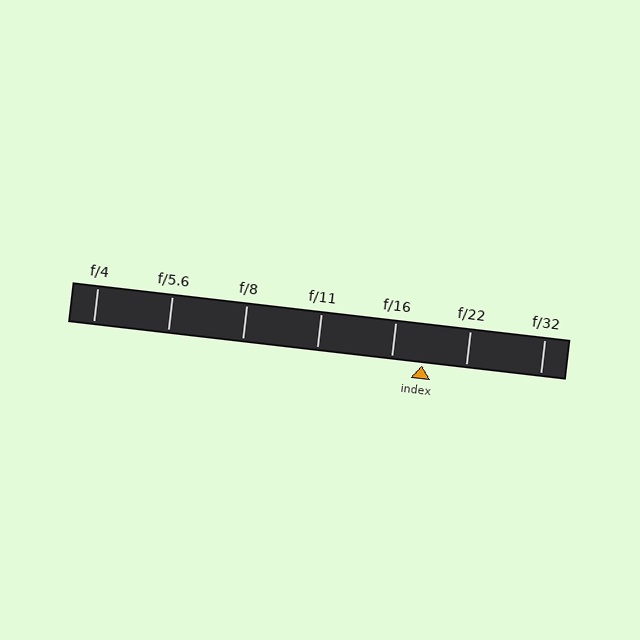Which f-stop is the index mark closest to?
The index mark is closest to f/16.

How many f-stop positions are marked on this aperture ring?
There are 7 f-stop positions marked.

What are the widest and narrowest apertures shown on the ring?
The widest aperture shown is f/4 and the narrowest is f/32.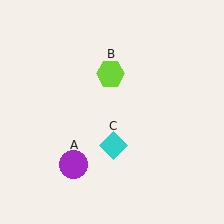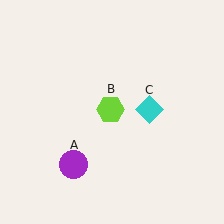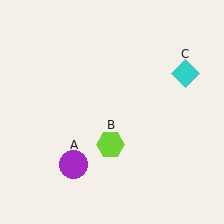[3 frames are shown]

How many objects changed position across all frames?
2 objects changed position: lime hexagon (object B), cyan diamond (object C).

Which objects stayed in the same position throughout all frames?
Purple circle (object A) remained stationary.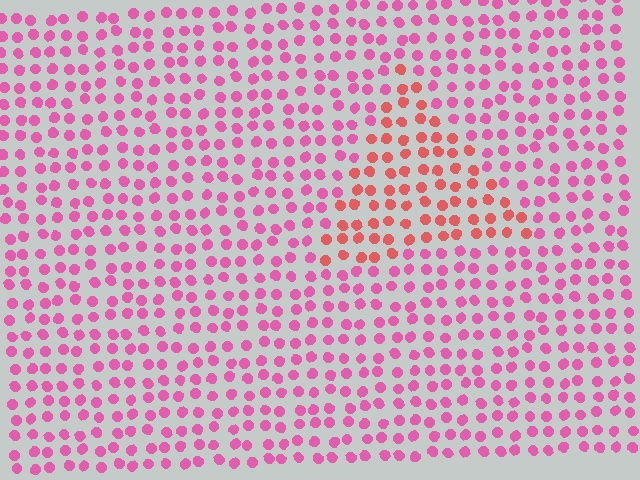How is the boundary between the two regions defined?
The boundary is defined purely by a slight shift in hue (about 34 degrees). Spacing, size, and orientation are identical on both sides.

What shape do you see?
I see a triangle.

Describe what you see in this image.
The image is filled with small pink elements in a uniform arrangement. A triangle-shaped region is visible where the elements are tinted to a slightly different hue, forming a subtle color boundary.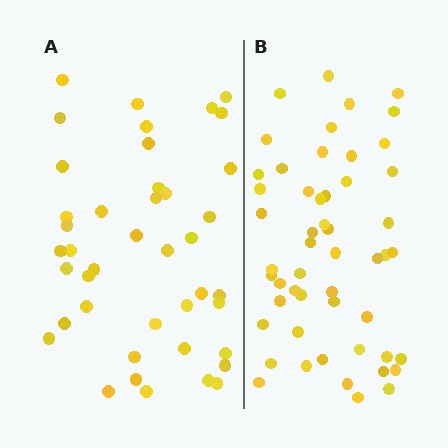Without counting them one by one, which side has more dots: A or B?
Region B (the right region) has more dots.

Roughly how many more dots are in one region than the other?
Region B has roughly 10 or so more dots than region A.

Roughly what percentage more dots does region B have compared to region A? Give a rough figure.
About 25% more.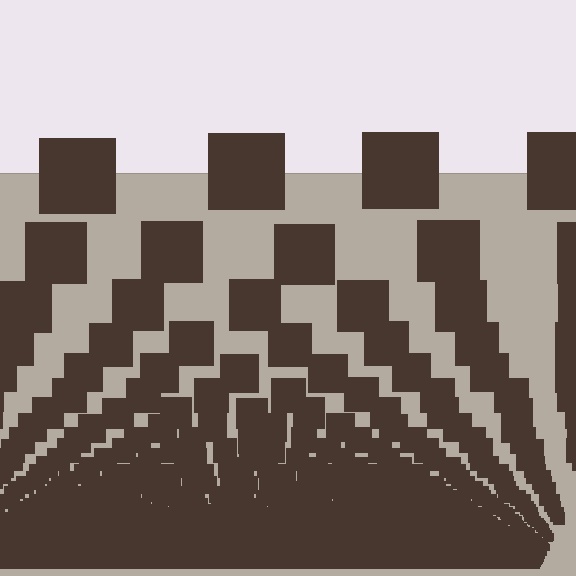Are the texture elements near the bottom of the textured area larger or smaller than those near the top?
Smaller. The gradient is inverted — elements near the bottom are smaller and denser.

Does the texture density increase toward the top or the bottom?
Density increases toward the bottom.